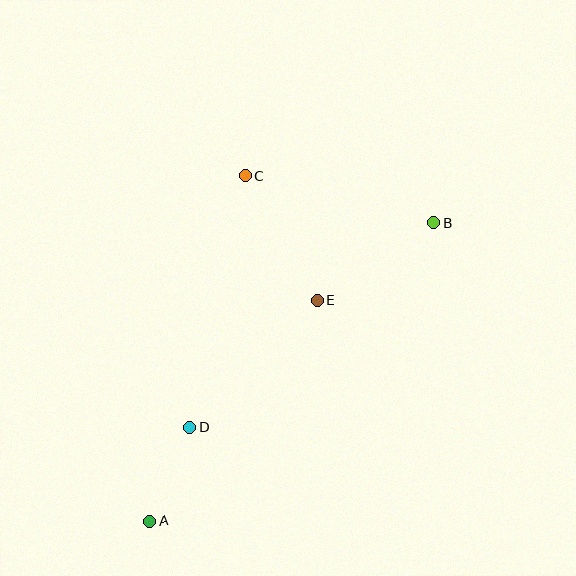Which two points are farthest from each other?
Points A and B are farthest from each other.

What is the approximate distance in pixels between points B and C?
The distance between B and C is approximately 194 pixels.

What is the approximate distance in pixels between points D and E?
The distance between D and E is approximately 181 pixels.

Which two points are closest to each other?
Points A and D are closest to each other.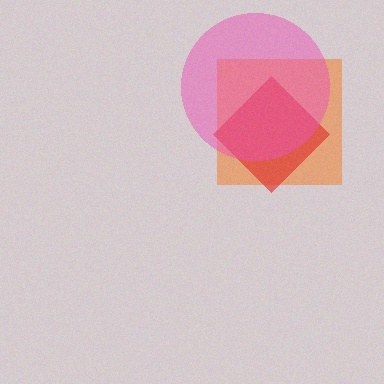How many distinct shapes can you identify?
There are 3 distinct shapes: an orange square, a red diamond, a pink circle.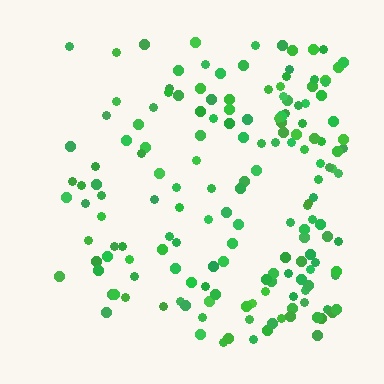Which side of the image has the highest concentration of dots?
The right.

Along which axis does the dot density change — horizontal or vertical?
Horizontal.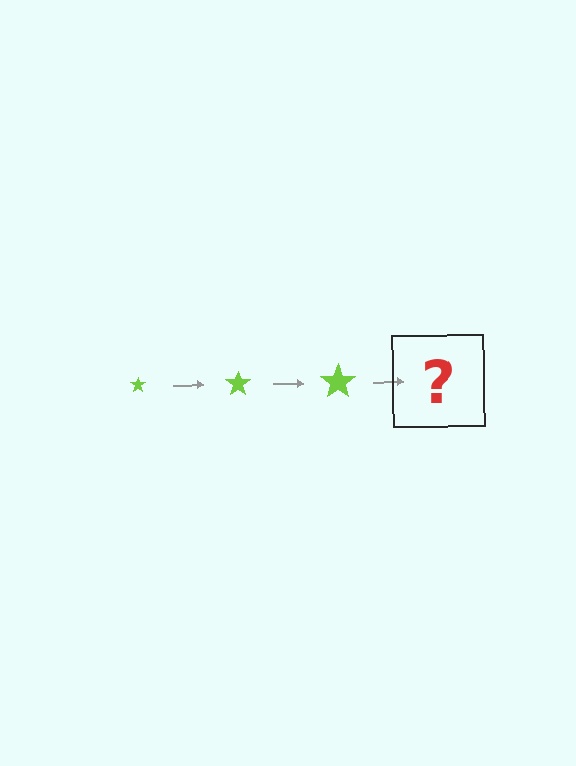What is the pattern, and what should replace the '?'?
The pattern is that the star gets progressively larger each step. The '?' should be a lime star, larger than the previous one.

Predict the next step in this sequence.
The next step is a lime star, larger than the previous one.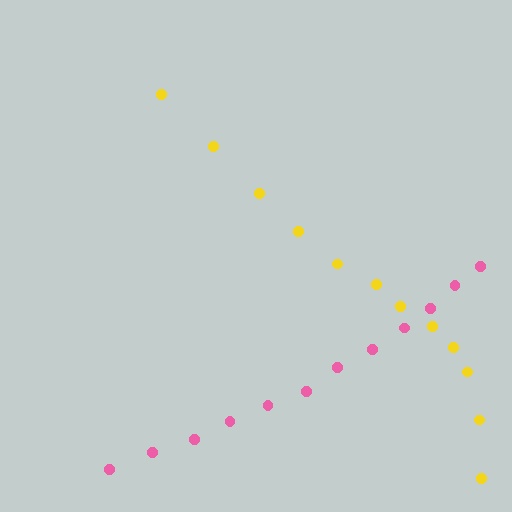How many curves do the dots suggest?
There are 2 distinct paths.